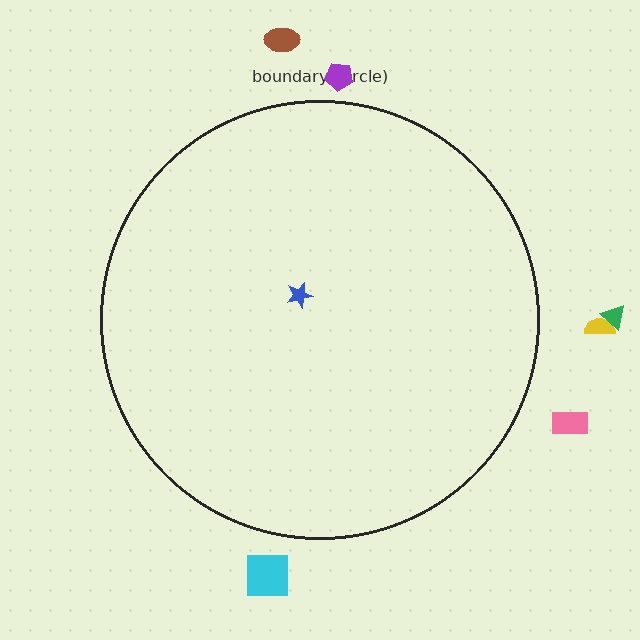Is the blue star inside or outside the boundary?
Inside.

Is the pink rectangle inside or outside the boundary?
Outside.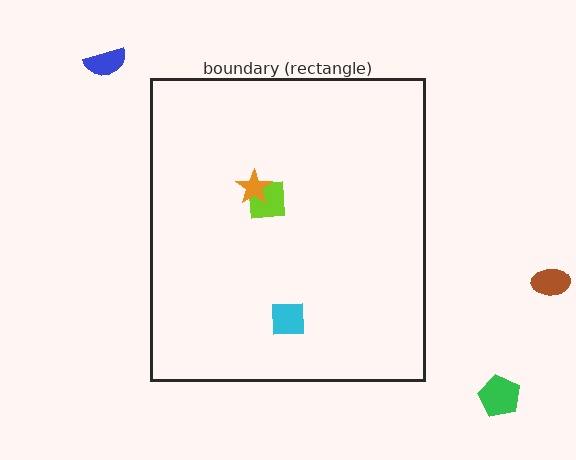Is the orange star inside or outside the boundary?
Inside.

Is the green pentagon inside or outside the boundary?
Outside.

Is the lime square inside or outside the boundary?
Inside.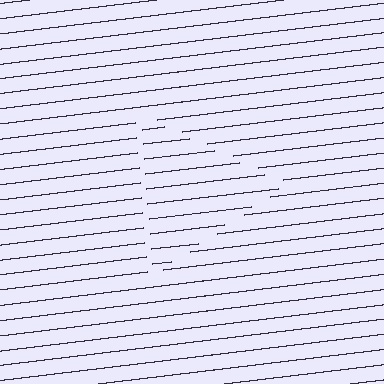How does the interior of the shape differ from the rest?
The interior of the shape contains the same grating, shifted by half a period — the contour is defined by the phase discontinuity where line-ends from the inner and outer gratings abut.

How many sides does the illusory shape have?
3 sides — the line-ends trace a triangle.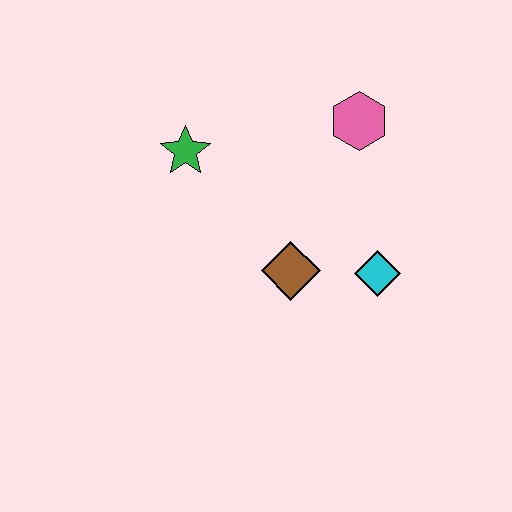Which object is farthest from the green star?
The cyan diamond is farthest from the green star.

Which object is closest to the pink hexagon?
The cyan diamond is closest to the pink hexagon.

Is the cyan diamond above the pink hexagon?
No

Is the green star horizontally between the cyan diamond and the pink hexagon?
No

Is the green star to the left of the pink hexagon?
Yes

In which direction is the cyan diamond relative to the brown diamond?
The cyan diamond is to the right of the brown diamond.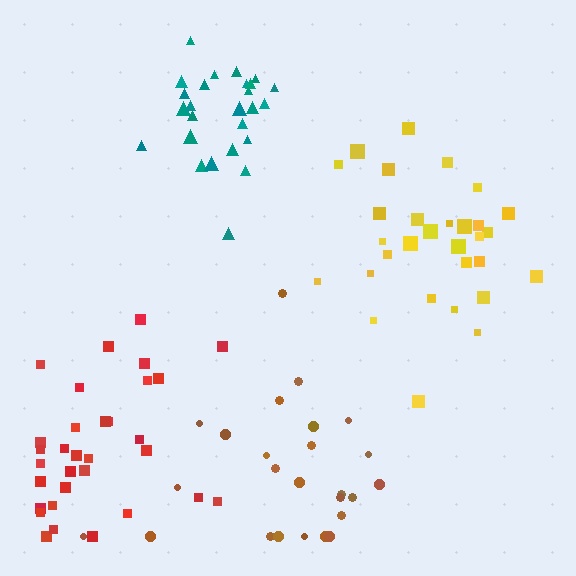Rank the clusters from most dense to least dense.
teal, red, yellow, brown.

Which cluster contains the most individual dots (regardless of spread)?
Red (32).